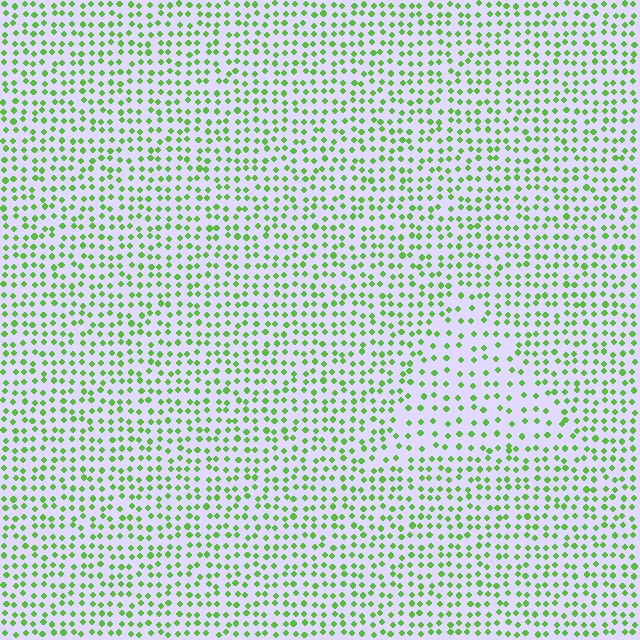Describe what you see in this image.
The image contains small lime elements arranged at two different densities. A triangle-shaped region is visible where the elements are less densely packed than the surrounding area.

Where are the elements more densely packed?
The elements are more densely packed outside the triangle boundary.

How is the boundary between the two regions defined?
The boundary is defined by a change in element density (approximately 1.7x ratio). All elements are the same color, size, and shape.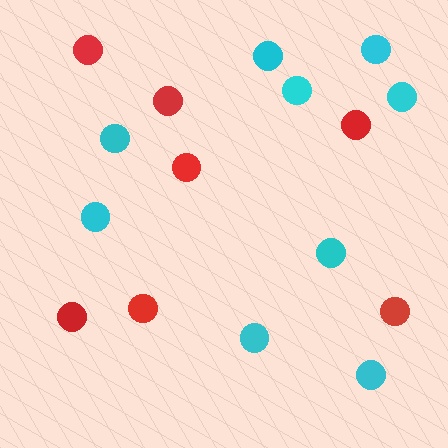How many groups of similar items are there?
There are 2 groups: one group of cyan circles (9) and one group of red circles (7).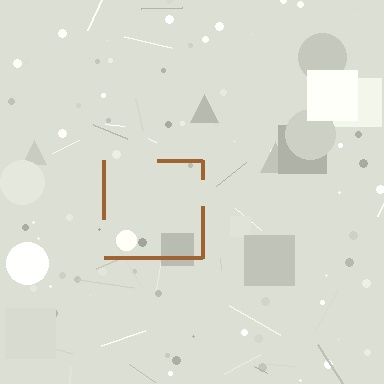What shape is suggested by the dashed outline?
The dashed outline suggests a square.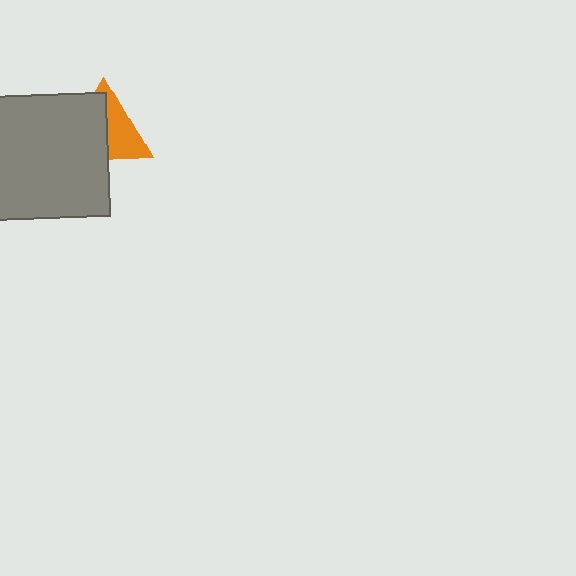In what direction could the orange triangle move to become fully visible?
The orange triangle could move right. That would shift it out from behind the gray square entirely.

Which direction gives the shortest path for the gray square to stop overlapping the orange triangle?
Moving left gives the shortest separation.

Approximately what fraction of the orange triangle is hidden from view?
Roughly 52% of the orange triangle is hidden behind the gray square.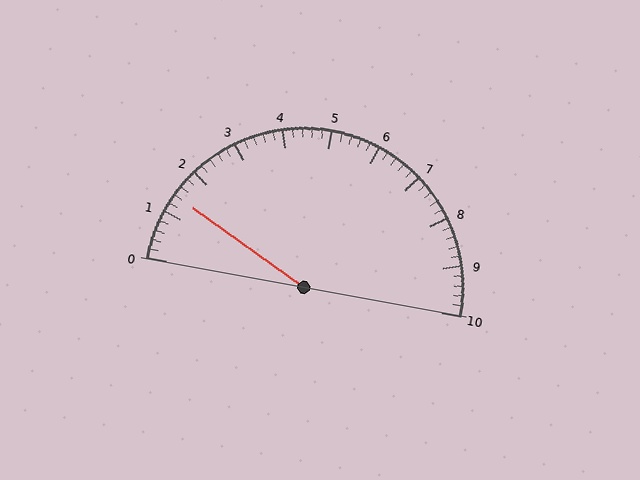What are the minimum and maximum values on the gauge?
The gauge ranges from 0 to 10.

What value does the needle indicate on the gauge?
The needle indicates approximately 1.4.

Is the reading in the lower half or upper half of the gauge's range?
The reading is in the lower half of the range (0 to 10).